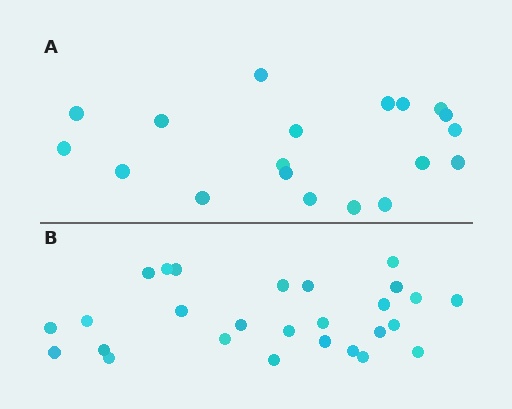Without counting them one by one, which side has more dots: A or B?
Region B (the bottom region) has more dots.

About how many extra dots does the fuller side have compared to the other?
Region B has roughly 8 or so more dots than region A.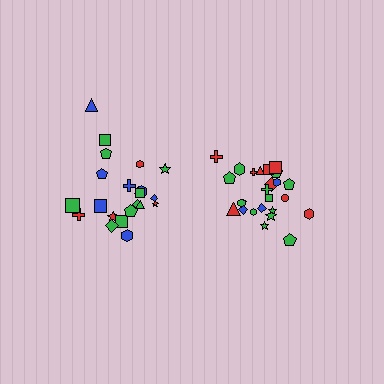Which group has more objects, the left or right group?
The right group.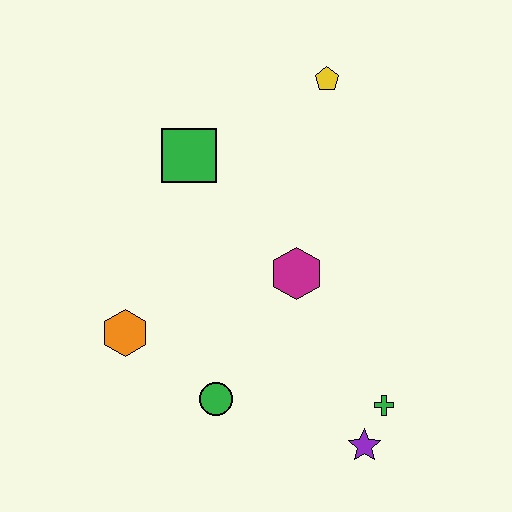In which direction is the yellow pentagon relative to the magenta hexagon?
The yellow pentagon is above the magenta hexagon.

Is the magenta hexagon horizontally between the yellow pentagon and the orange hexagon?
Yes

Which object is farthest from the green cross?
The yellow pentagon is farthest from the green cross.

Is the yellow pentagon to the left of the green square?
No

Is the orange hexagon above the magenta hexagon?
No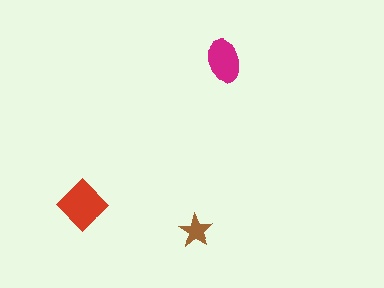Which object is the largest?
The red diamond.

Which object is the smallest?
The brown star.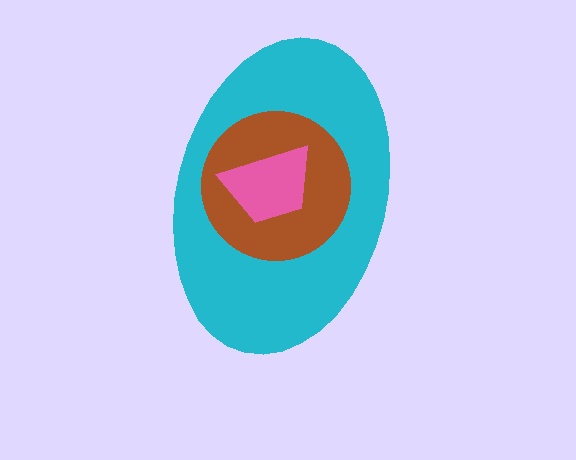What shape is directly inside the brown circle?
The pink trapezoid.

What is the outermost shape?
The cyan ellipse.